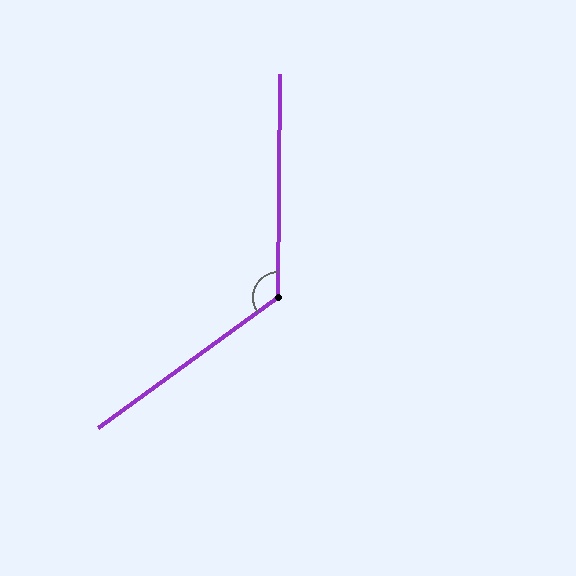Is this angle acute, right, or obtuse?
It is obtuse.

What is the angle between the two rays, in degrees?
Approximately 126 degrees.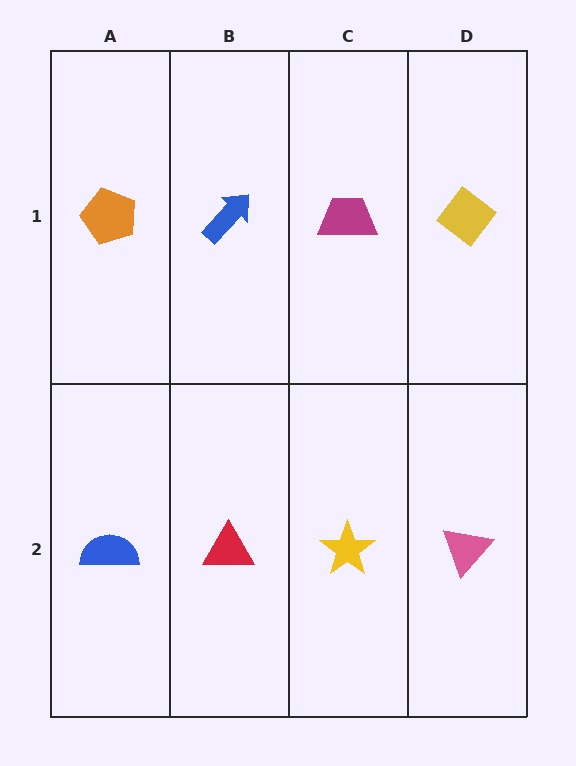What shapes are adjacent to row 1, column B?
A red triangle (row 2, column B), an orange pentagon (row 1, column A), a magenta trapezoid (row 1, column C).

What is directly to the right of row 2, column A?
A red triangle.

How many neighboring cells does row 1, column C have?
3.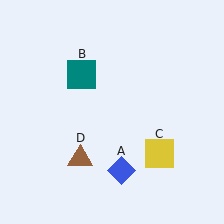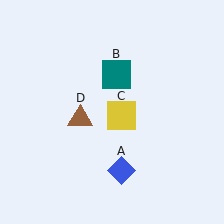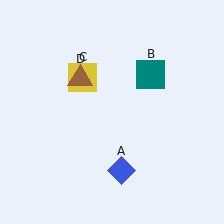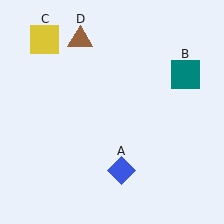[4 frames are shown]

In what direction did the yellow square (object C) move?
The yellow square (object C) moved up and to the left.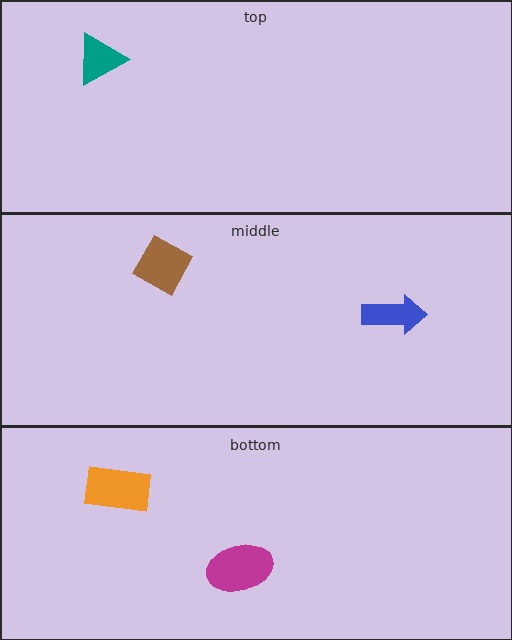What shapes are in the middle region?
The blue arrow, the brown diamond.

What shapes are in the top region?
The teal triangle.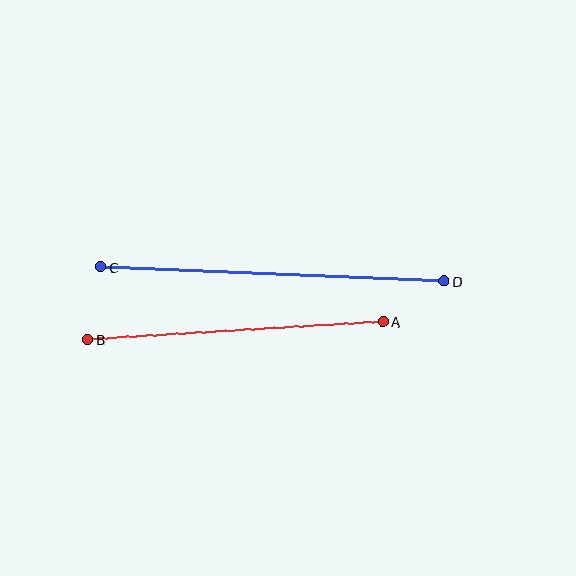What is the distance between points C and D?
The distance is approximately 344 pixels.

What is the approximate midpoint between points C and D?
The midpoint is at approximately (272, 274) pixels.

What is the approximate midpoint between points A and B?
The midpoint is at approximately (235, 331) pixels.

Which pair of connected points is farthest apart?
Points C and D are farthest apart.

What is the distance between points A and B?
The distance is approximately 296 pixels.